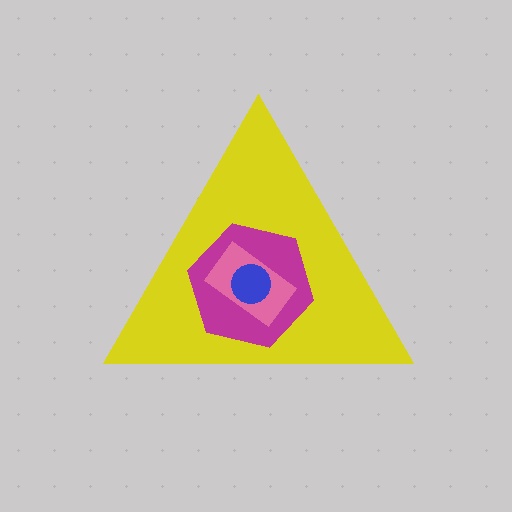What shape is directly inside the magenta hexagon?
The pink rectangle.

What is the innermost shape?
The blue circle.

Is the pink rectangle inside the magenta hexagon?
Yes.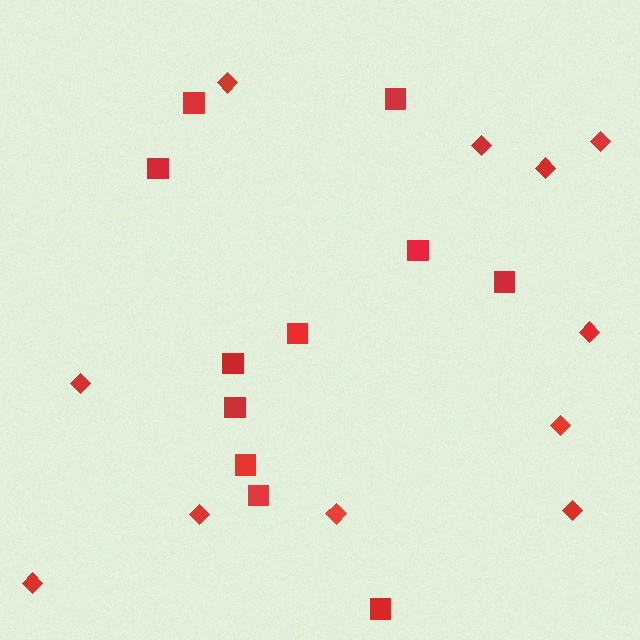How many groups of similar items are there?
There are 2 groups: one group of squares (11) and one group of diamonds (11).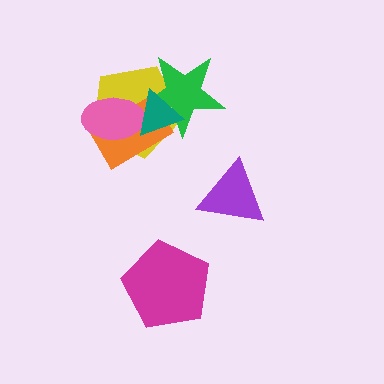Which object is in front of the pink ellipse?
The teal triangle is in front of the pink ellipse.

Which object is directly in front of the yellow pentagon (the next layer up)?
The green star is directly in front of the yellow pentagon.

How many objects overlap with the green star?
3 objects overlap with the green star.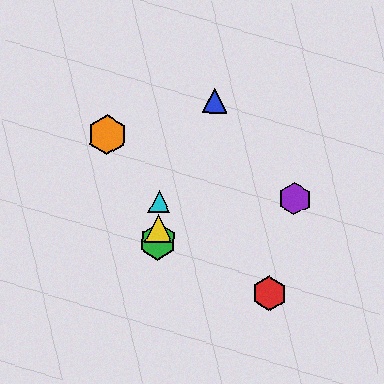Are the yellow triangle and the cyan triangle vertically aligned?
Yes, both are at x≈158.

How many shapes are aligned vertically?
3 shapes (the green hexagon, the yellow triangle, the cyan triangle) are aligned vertically.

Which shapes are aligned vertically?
The green hexagon, the yellow triangle, the cyan triangle are aligned vertically.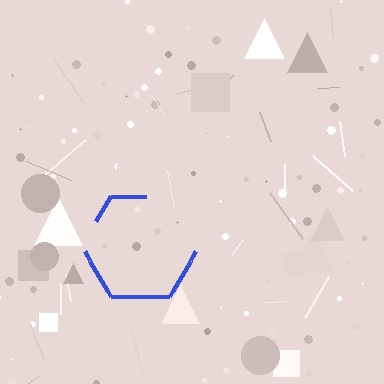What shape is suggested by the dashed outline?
The dashed outline suggests a hexagon.